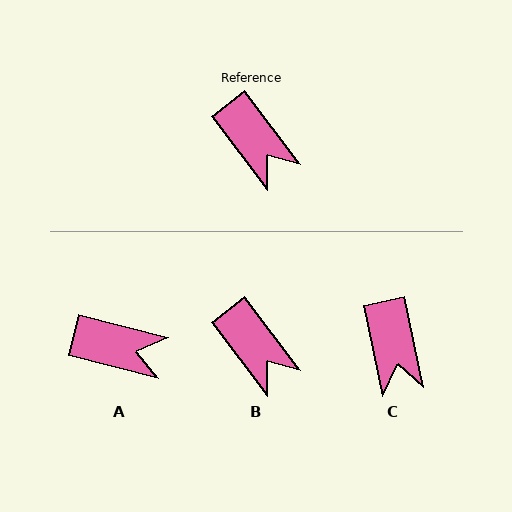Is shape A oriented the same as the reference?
No, it is off by about 38 degrees.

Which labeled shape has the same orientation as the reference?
B.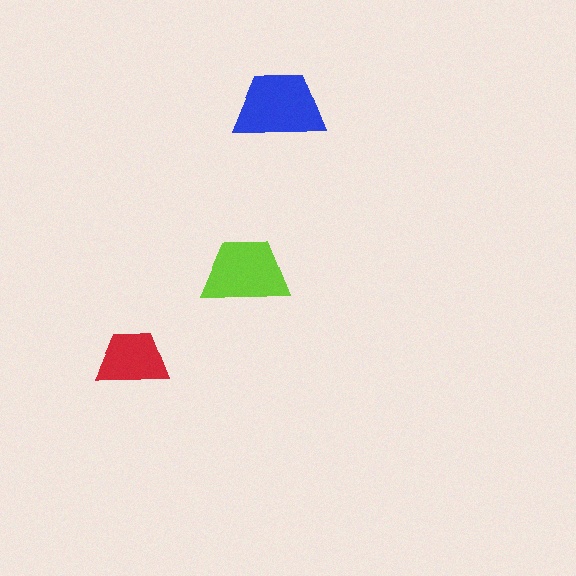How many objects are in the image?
There are 3 objects in the image.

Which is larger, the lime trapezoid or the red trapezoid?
The lime one.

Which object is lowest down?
The red trapezoid is bottommost.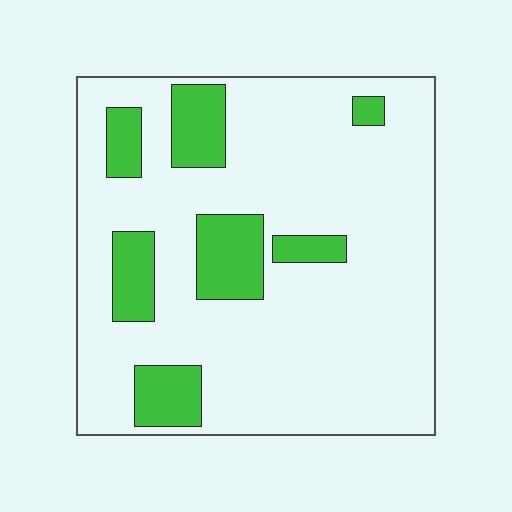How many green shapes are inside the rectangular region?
7.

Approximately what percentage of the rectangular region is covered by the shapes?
Approximately 20%.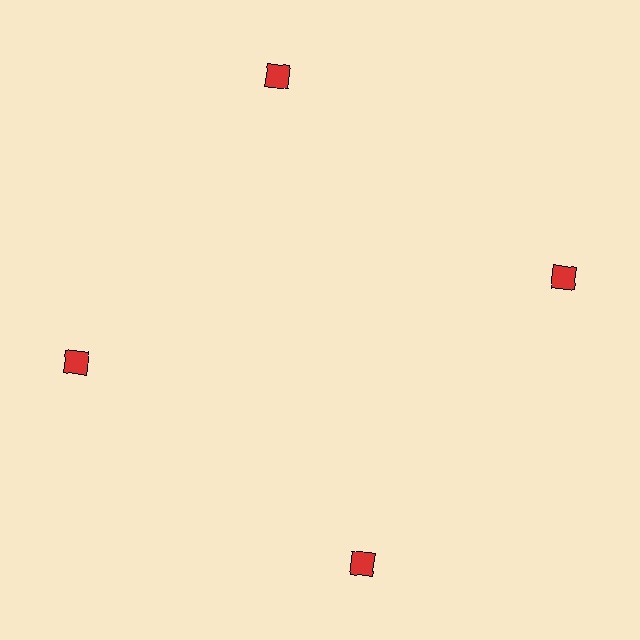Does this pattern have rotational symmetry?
Yes, this pattern has 4-fold rotational symmetry. It looks the same after rotating 90 degrees around the center.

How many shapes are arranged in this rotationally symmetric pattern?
There are 4 shapes, arranged in 4 groups of 1.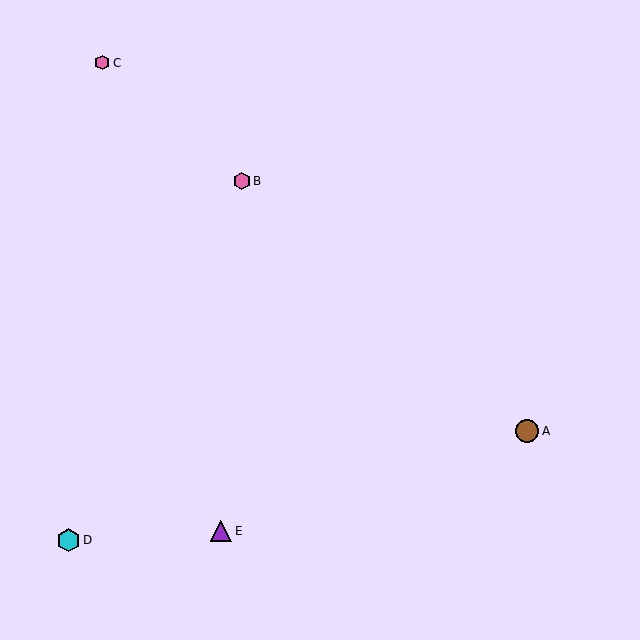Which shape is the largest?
The brown circle (labeled A) is the largest.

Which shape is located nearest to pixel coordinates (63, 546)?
The cyan hexagon (labeled D) at (68, 540) is nearest to that location.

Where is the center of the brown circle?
The center of the brown circle is at (527, 431).